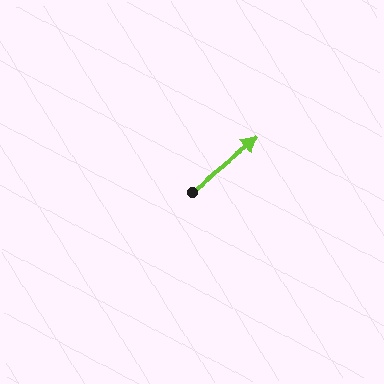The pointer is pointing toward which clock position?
Roughly 2 o'clock.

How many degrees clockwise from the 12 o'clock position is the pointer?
Approximately 51 degrees.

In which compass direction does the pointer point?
Northeast.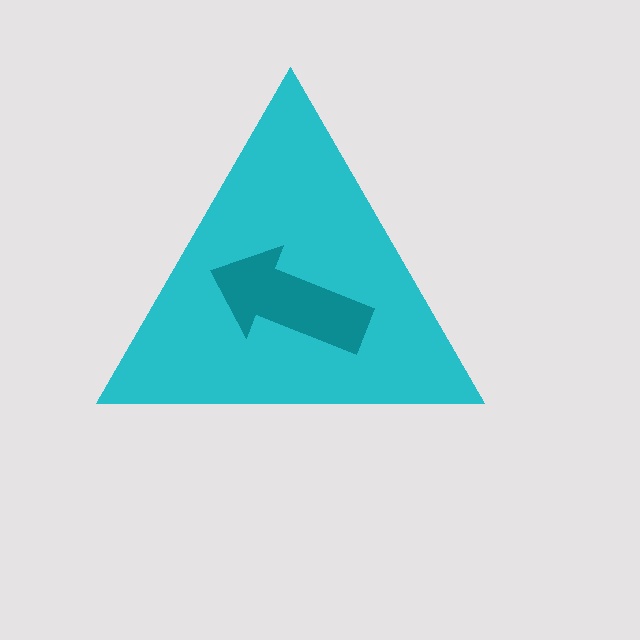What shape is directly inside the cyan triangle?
The teal arrow.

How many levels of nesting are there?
2.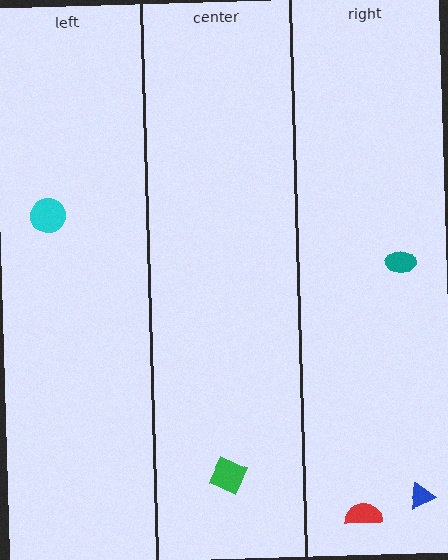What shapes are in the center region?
The green diamond.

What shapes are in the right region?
The teal ellipse, the red semicircle, the blue triangle.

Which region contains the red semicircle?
The right region.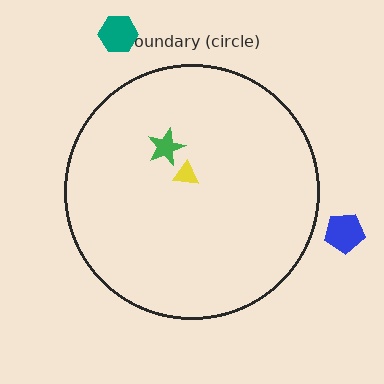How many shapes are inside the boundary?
2 inside, 2 outside.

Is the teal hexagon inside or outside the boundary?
Outside.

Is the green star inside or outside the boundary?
Inside.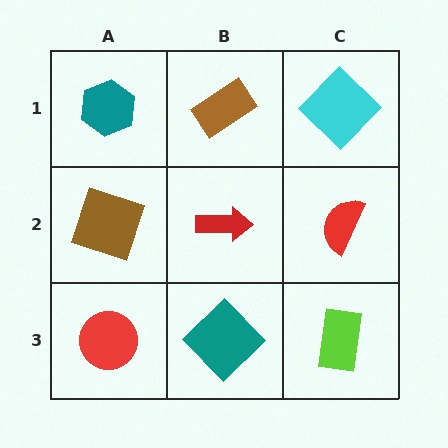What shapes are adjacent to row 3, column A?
A brown square (row 2, column A), a teal diamond (row 3, column B).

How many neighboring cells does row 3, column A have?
2.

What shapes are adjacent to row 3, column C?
A red semicircle (row 2, column C), a teal diamond (row 3, column B).